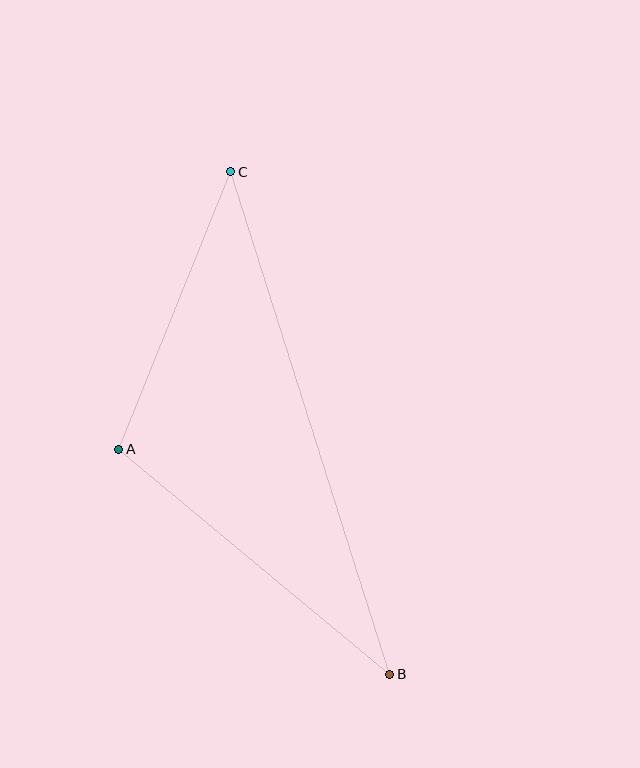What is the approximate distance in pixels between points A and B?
The distance between A and B is approximately 352 pixels.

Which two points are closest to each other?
Points A and C are closest to each other.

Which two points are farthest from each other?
Points B and C are farthest from each other.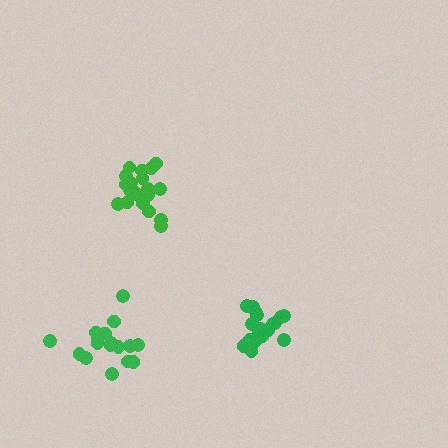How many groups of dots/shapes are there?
There are 3 groups.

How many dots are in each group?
Group 1: 20 dots, Group 2: 19 dots, Group 3: 17 dots (56 total).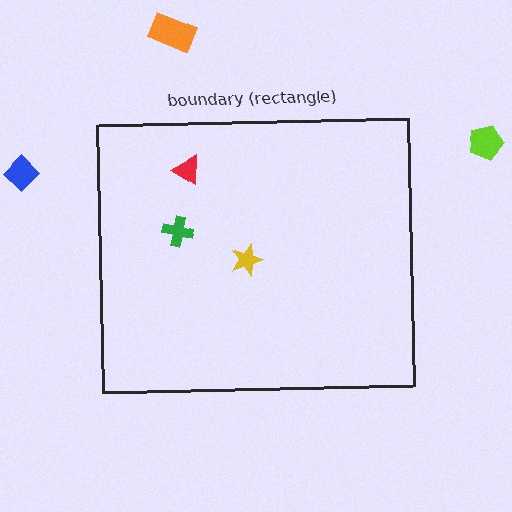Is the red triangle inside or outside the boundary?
Inside.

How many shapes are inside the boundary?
3 inside, 3 outside.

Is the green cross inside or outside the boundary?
Inside.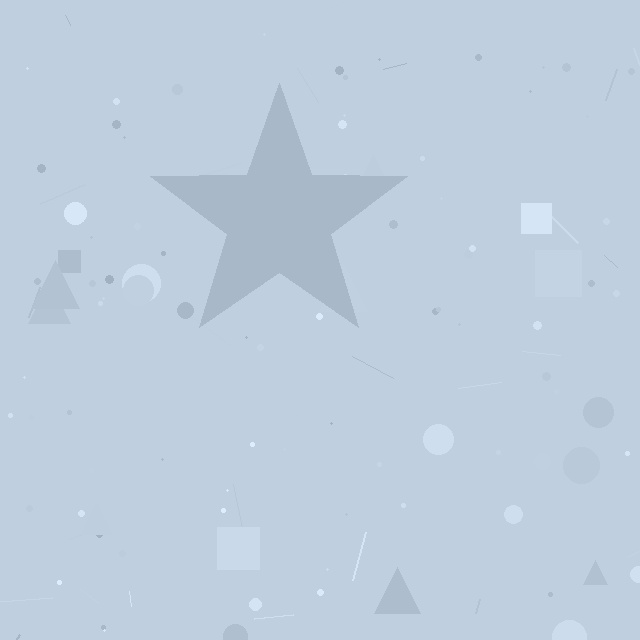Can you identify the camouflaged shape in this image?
The camouflaged shape is a star.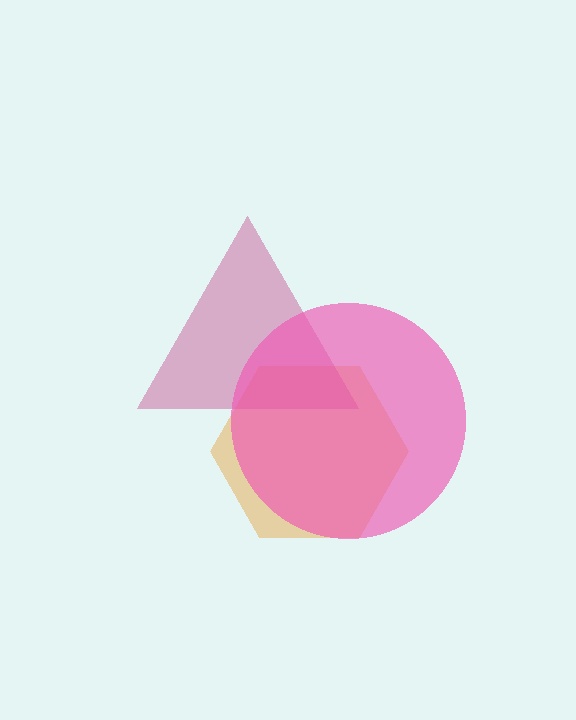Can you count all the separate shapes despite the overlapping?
Yes, there are 3 separate shapes.